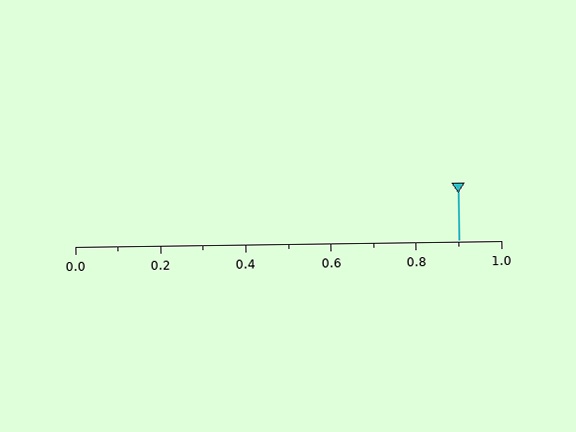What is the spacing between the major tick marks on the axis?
The major ticks are spaced 0.2 apart.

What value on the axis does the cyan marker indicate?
The marker indicates approximately 0.9.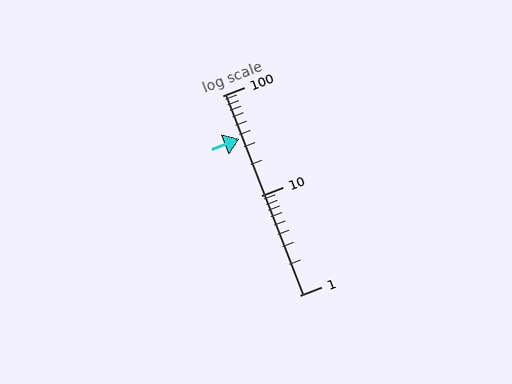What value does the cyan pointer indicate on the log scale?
The pointer indicates approximately 37.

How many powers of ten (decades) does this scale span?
The scale spans 2 decades, from 1 to 100.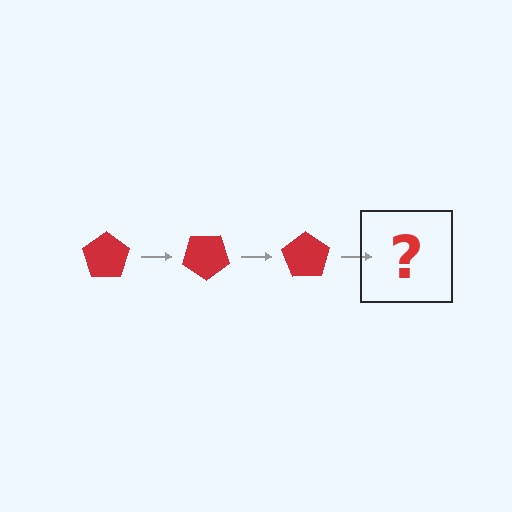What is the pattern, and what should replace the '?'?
The pattern is that the pentagon rotates 35 degrees each step. The '?' should be a red pentagon rotated 105 degrees.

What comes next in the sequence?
The next element should be a red pentagon rotated 105 degrees.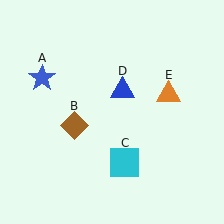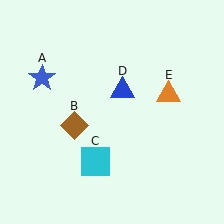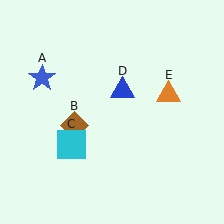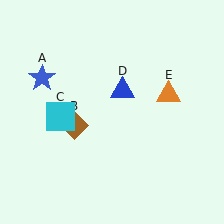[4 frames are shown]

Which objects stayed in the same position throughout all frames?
Blue star (object A) and brown diamond (object B) and blue triangle (object D) and orange triangle (object E) remained stationary.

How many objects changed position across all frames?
1 object changed position: cyan square (object C).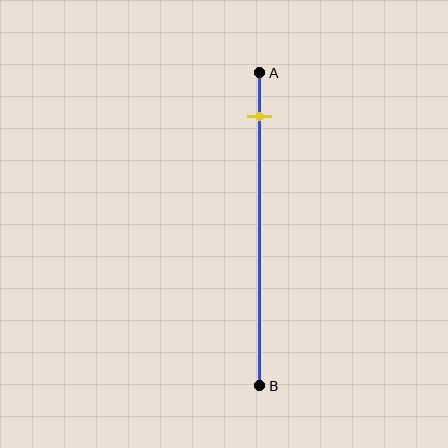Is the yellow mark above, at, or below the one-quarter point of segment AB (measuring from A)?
The yellow mark is above the one-quarter point of segment AB.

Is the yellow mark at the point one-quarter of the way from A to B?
No, the mark is at about 15% from A, not at the 25% one-quarter point.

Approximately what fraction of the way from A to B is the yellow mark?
The yellow mark is approximately 15% of the way from A to B.